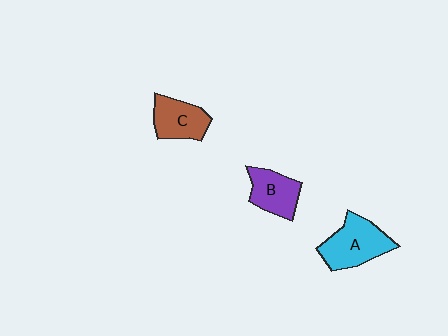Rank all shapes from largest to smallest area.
From largest to smallest: A (cyan), C (brown), B (purple).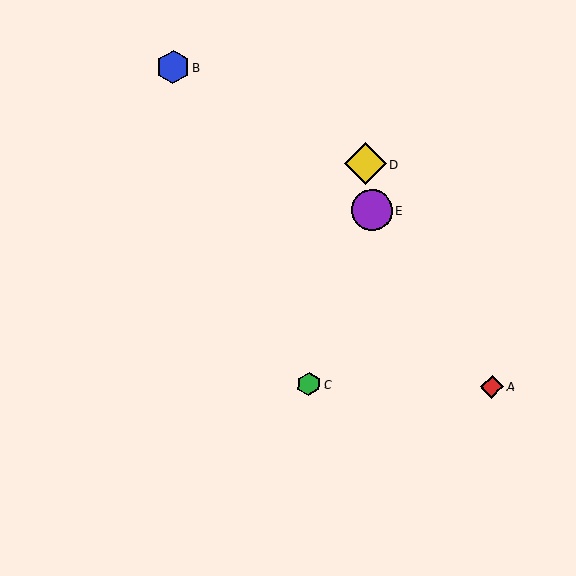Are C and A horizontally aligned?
Yes, both are at y≈384.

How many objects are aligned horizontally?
2 objects (A, C) are aligned horizontally.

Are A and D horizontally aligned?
No, A is at y≈387 and D is at y≈164.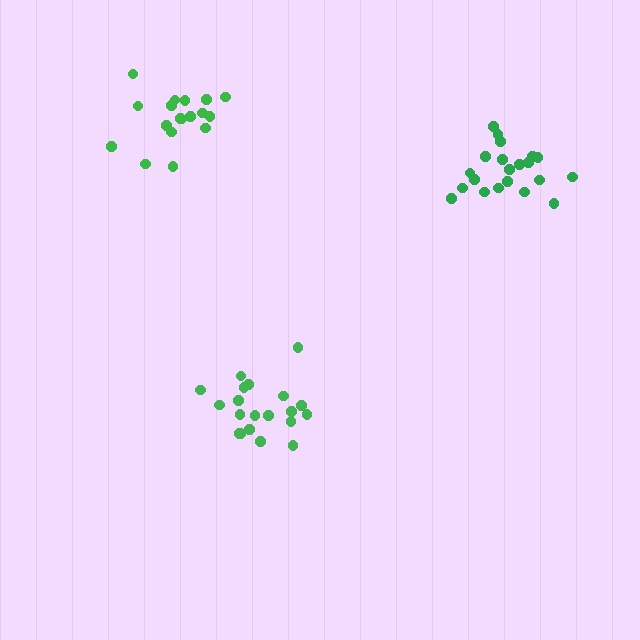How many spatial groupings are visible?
There are 3 spatial groupings.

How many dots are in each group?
Group 1: 20 dots, Group 2: 18 dots, Group 3: 21 dots (59 total).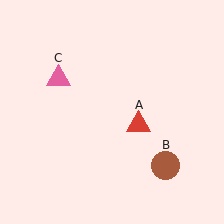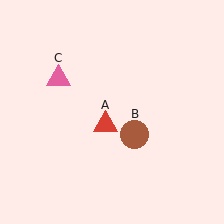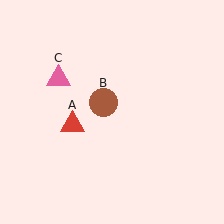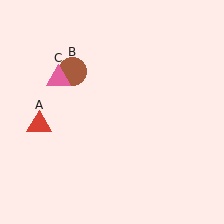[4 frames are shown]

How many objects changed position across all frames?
2 objects changed position: red triangle (object A), brown circle (object B).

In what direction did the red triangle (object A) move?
The red triangle (object A) moved left.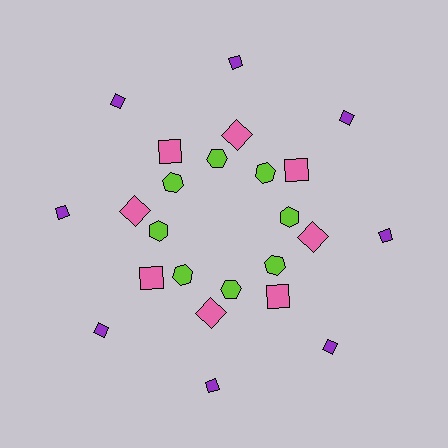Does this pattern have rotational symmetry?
Yes, this pattern has 8-fold rotational symmetry. It looks the same after rotating 45 degrees around the center.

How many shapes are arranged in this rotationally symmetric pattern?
There are 24 shapes, arranged in 8 groups of 3.